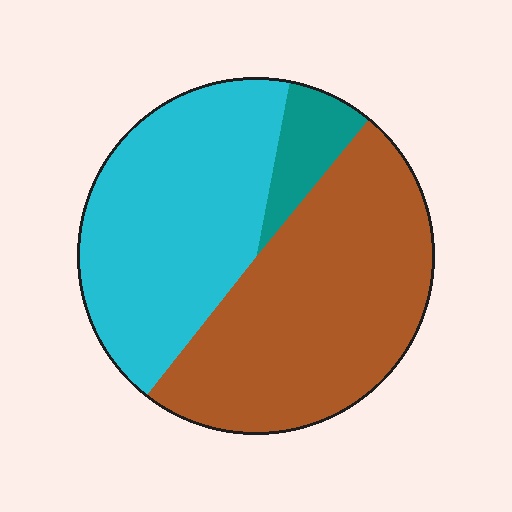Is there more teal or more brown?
Brown.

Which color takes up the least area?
Teal, at roughly 10%.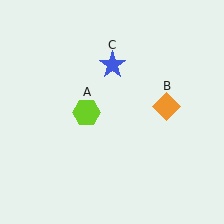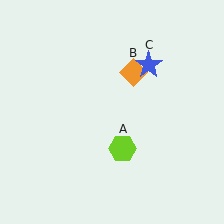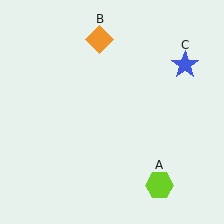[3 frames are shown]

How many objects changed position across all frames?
3 objects changed position: lime hexagon (object A), orange diamond (object B), blue star (object C).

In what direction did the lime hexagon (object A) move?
The lime hexagon (object A) moved down and to the right.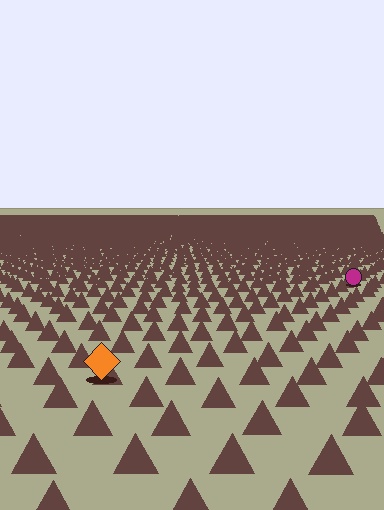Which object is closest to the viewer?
The orange diamond is closest. The texture marks near it are larger and more spread out.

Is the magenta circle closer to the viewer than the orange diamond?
No. The orange diamond is closer — you can tell from the texture gradient: the ground texture is coarser near it.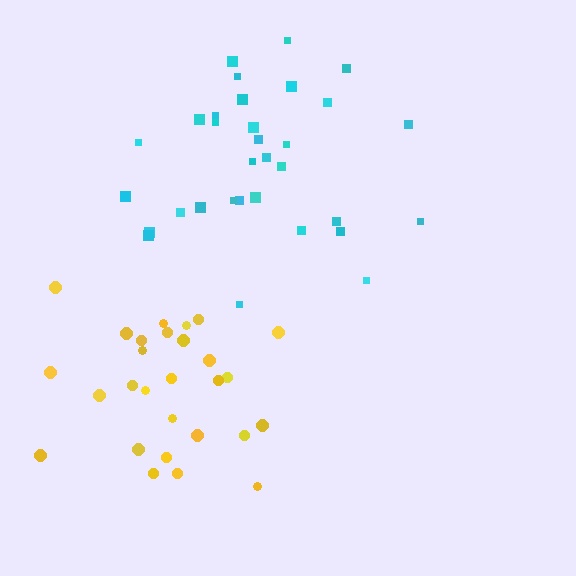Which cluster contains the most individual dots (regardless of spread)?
Cyan (32).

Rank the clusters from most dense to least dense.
yellow, cyan.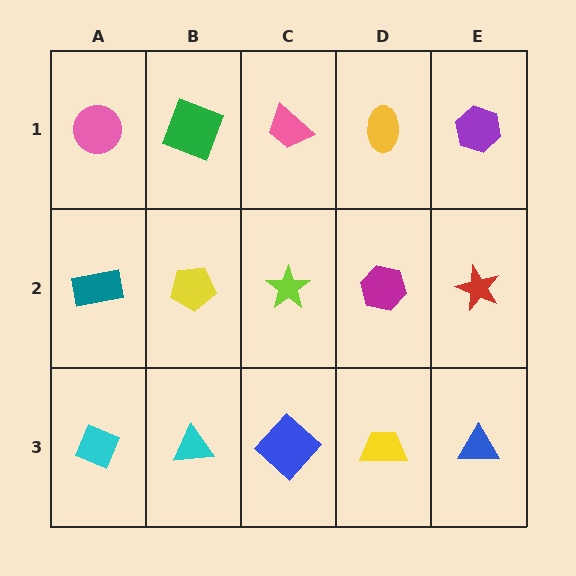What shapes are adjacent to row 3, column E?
A red star (row 2, column E), a yellow trapezoid (row 3, column D).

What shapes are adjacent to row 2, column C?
A pink trapezoid (row 1, column C), a blue diamond (row 3, column C), a yellow pentagon (row 2, column B), a magenta hexagon (row 2, column D).